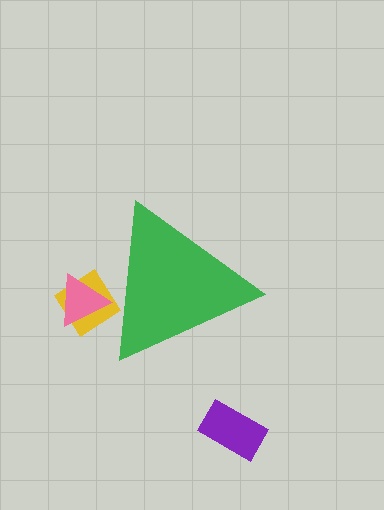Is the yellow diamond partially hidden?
Yes, the yellow diamond is partially hidden behind the green triangle.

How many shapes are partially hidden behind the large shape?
2 shapes are partially hidden.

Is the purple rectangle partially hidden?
No, the purple rectangle is fully visible.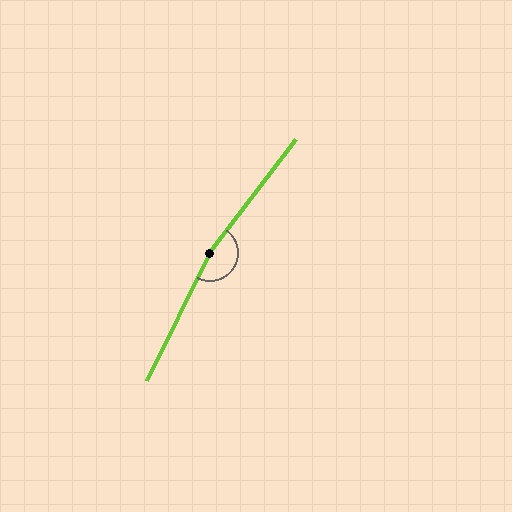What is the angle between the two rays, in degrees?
Approximately 169 degrees.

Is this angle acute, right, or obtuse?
It is obtuse.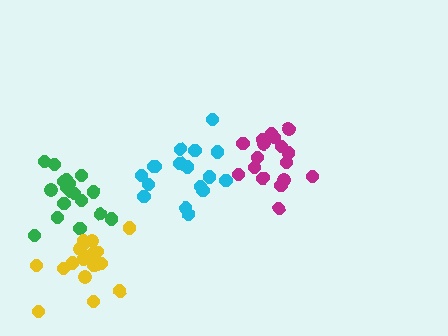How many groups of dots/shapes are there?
There are 4 groups.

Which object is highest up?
The magenta cluster is topmost.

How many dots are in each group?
Group 1: 17 dots, Group 2: 18 dots, Group 3: 17 dots, Group 4: 18 dots (70 total).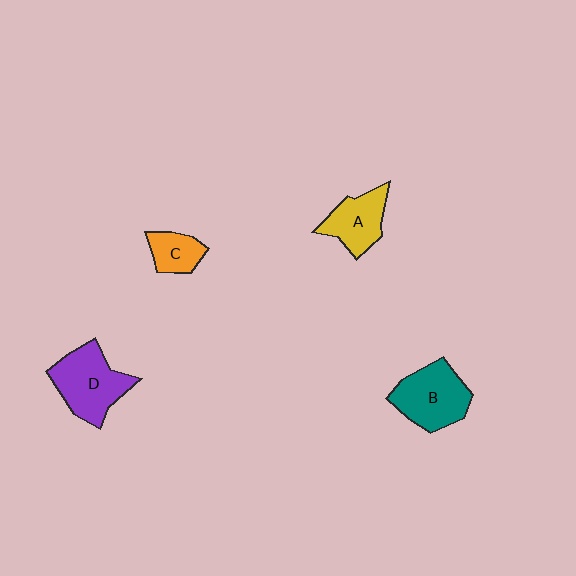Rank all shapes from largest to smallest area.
From largest to smallest: D (purple), B (teal), A (yellow), C (orange).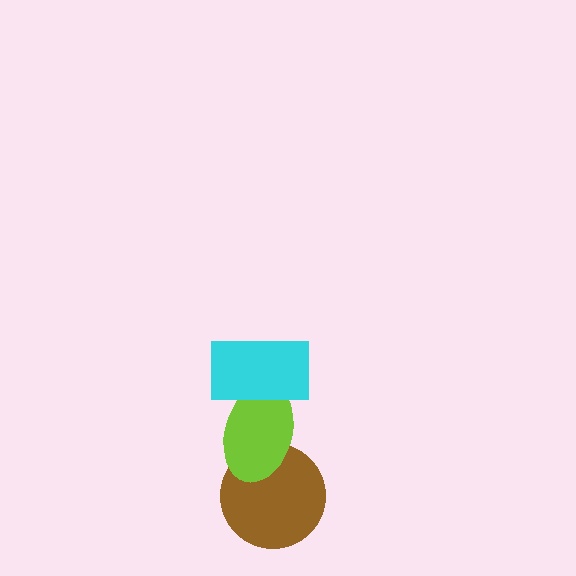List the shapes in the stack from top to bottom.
From top to bottom: the cyan rectangle, the lime ellipse, the brown circle.